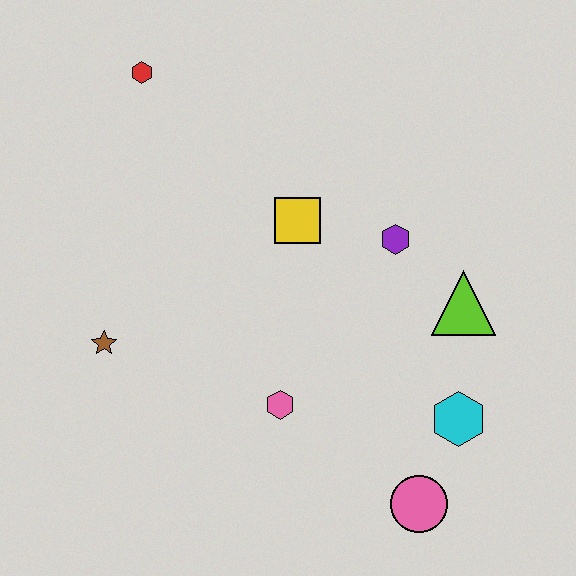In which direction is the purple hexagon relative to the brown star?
The purple hexagon is to the right of the brown star.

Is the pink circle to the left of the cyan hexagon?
Yes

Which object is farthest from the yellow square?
The pink circle is farthest from the yellow square.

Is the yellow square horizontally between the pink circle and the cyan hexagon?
No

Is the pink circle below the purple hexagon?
Yes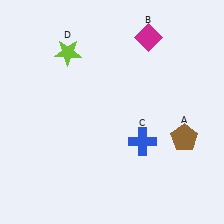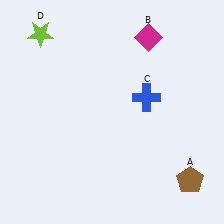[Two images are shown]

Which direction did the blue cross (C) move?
The blue cross (C) moved up.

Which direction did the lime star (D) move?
The lime star (D) moved left.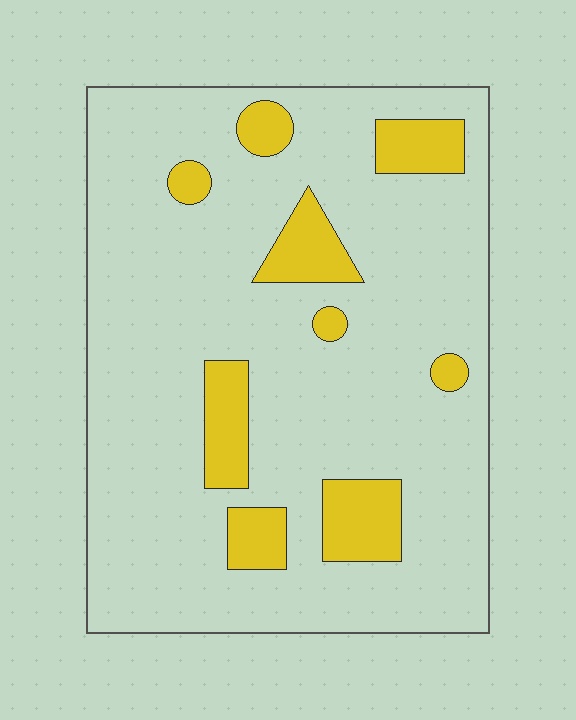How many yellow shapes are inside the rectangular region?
9.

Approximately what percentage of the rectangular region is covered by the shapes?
Approximately 15%.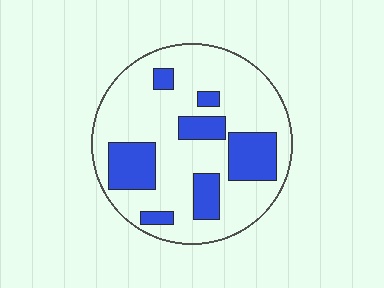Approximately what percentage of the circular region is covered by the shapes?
Approximately 25%.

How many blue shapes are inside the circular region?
7.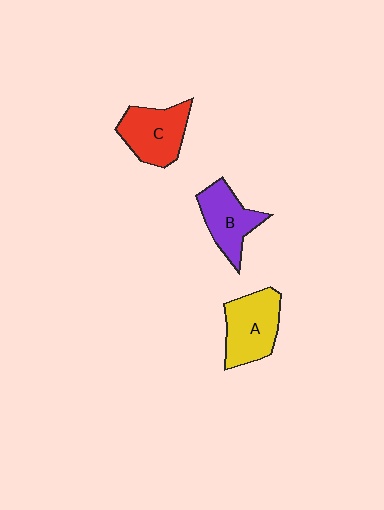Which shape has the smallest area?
Shape B (purple).